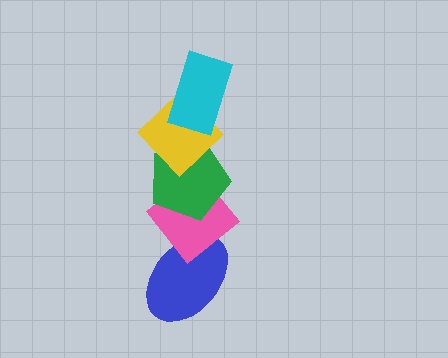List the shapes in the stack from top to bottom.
From top to bottom: the cyan rectangle, the yellow diamond, the green pentagon, the pink diamond, the blue ellipse.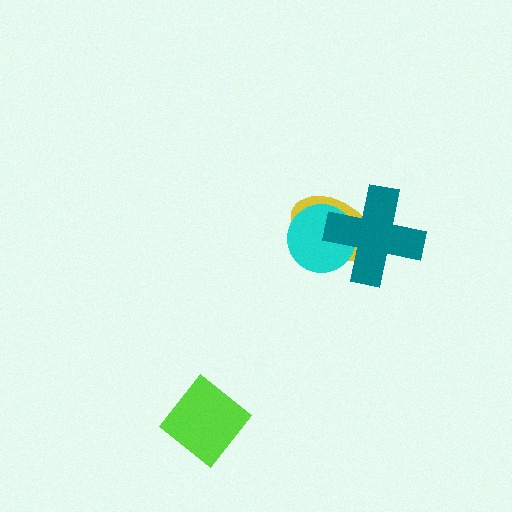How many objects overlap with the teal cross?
2 objects overlap with the teal cross.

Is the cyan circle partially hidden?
Yes, it is partially covered by another shape.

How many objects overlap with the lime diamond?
0 objects overlap with the lime diamond.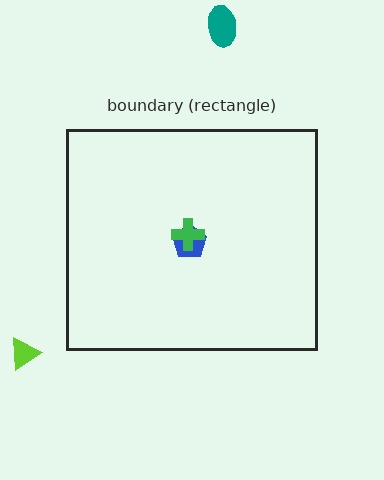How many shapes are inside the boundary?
2 inside, 2 outside.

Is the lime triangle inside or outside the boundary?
Outside.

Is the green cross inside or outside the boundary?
Inside.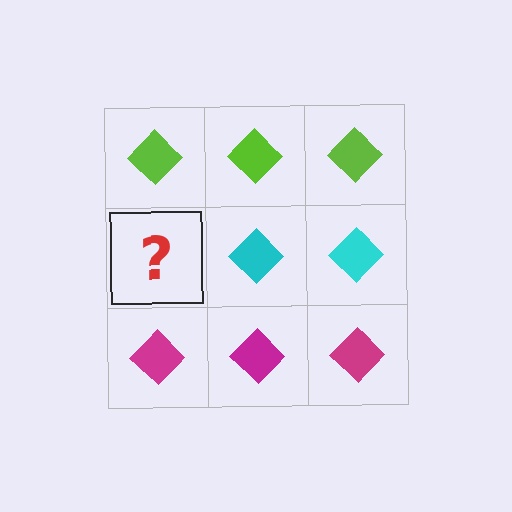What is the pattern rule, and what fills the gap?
The rule is that each row has a consistent color. The gap should be filled with a cyan diamond.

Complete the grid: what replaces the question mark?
The question mark should be replaced with a cyan diamond.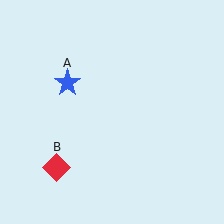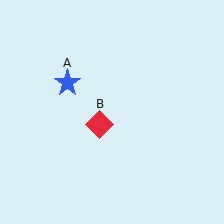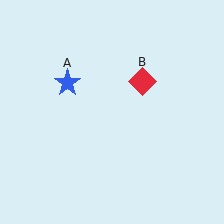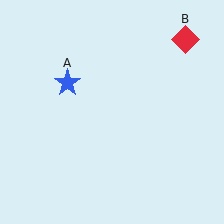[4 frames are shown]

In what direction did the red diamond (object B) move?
The red diamond (object B) moved up and to the right.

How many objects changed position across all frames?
1 object changed position: red diamond (object B).